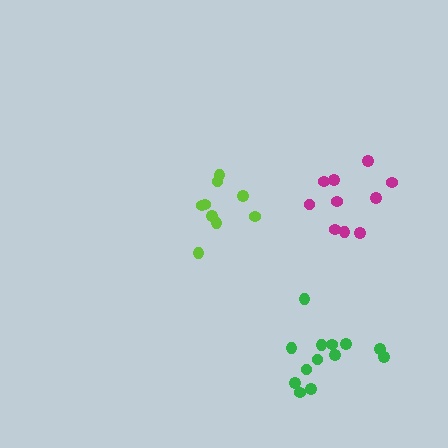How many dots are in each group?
Group 1: 13 dots, Group 2: 9 dots, Group 3: 10 dots (32 total).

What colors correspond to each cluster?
The clusters are colored: green, lime, magenta.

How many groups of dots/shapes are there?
There are 3 groups.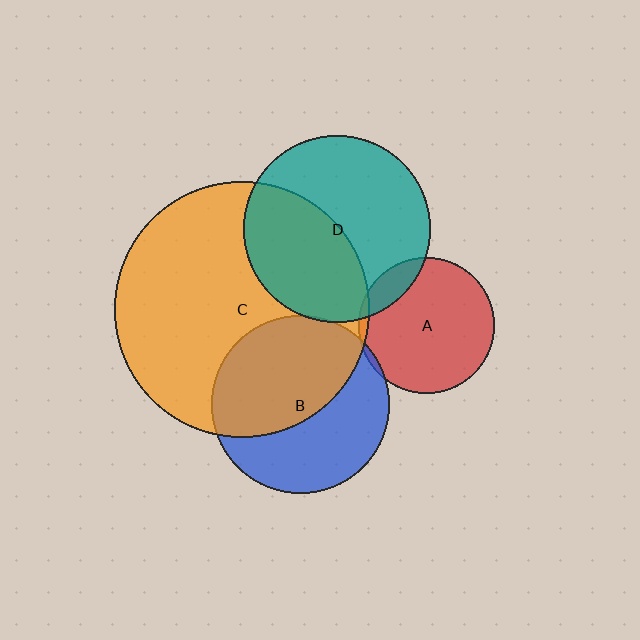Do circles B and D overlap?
Yes.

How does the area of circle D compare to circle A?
Approximately 1.9 times.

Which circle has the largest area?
Circle C (orange).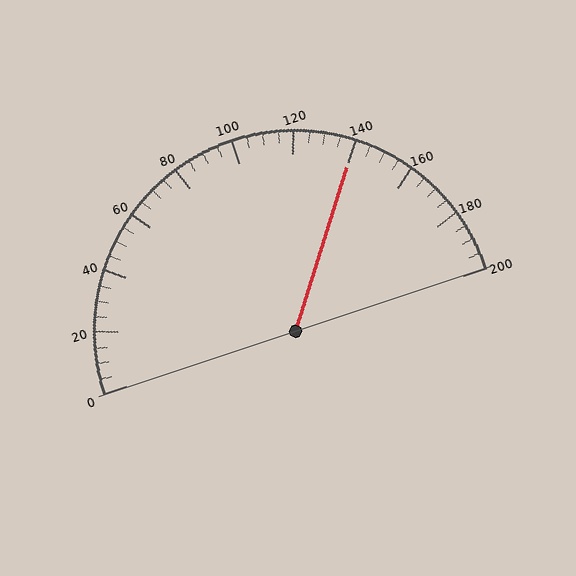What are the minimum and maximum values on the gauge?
The gauge ranges from 0 to 200.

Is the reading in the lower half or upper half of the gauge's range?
The reading is in the upper half of the range (0 to 200).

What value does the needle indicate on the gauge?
The needle indicates approximately 140.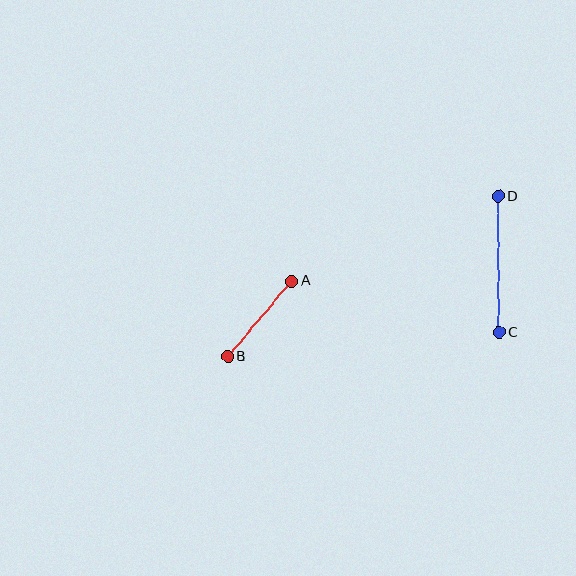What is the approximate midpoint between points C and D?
The midpoint is at approximately (498, 264) pixels.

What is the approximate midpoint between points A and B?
The midpoint is at approximately (260, 319) pixels.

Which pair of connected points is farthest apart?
Points C and D are farthest apart.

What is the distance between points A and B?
The distance is approximately 98 pixels.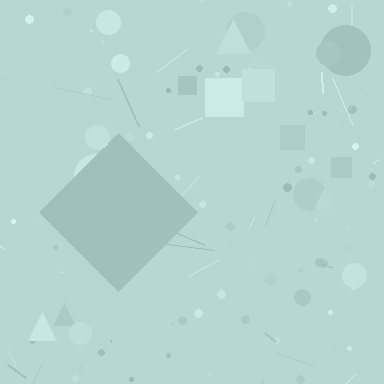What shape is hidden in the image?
A diamond is hidden in the image.